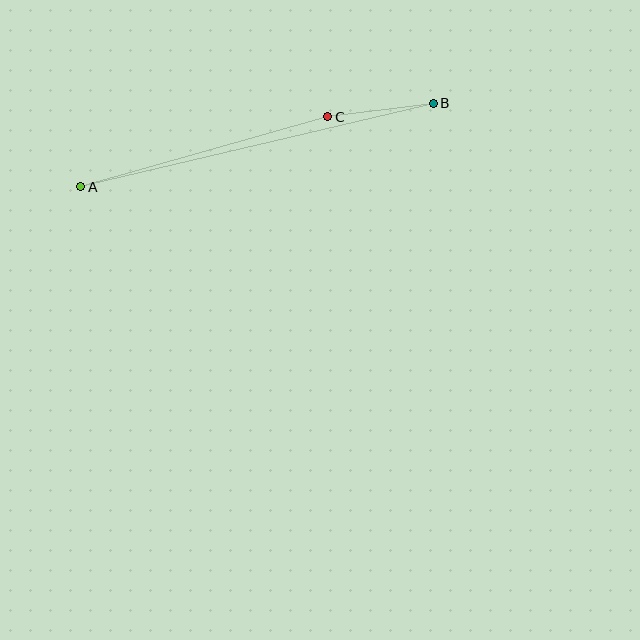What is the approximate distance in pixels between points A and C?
The distance between A and C is approximately 257 pixels.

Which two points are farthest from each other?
Points A and B are farthest from each other.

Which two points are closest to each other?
Points B and C are closest to each other.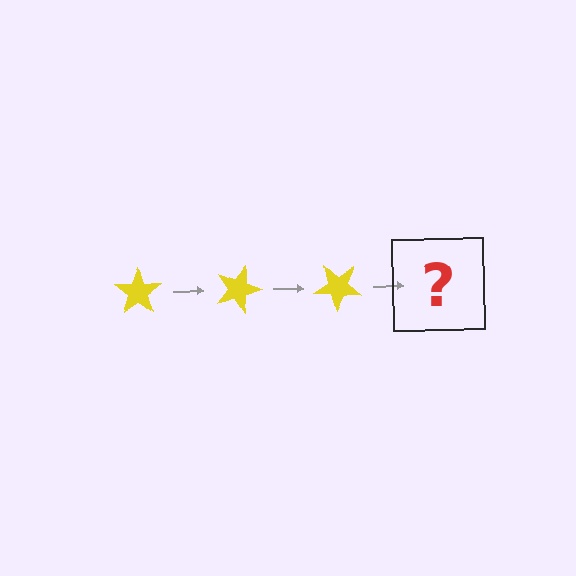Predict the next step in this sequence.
The next step is a yellow star rotated 60 degrees.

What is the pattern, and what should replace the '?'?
The pattern is that the star rotates 20 degrees each step. The '?' should be a yellow star rotated 60 degrees.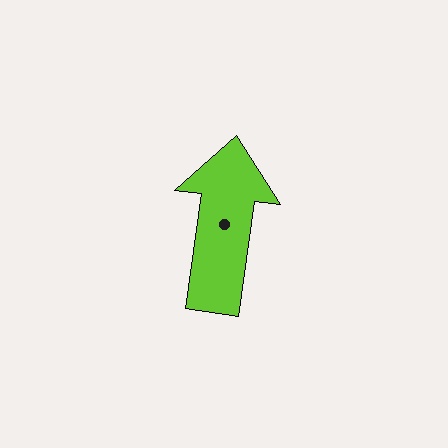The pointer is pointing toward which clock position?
Roughly 12 o'clock.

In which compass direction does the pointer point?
North.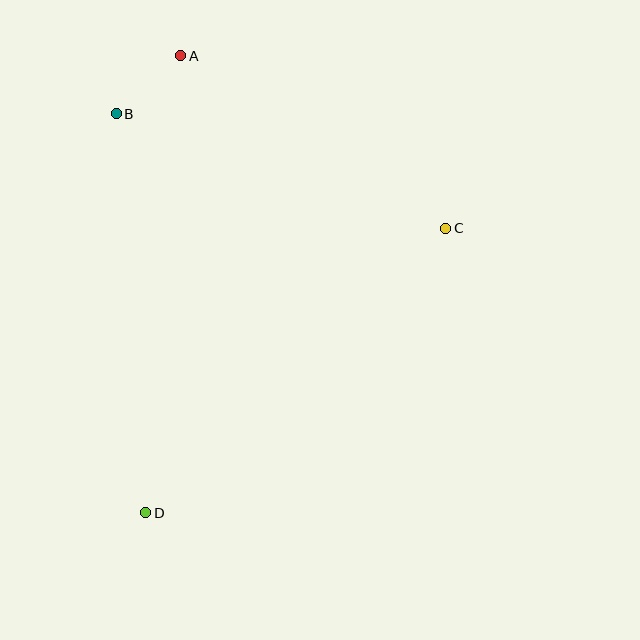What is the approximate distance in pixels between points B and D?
The distance between B and D is approximately 400 pixels.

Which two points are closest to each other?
Points A and B are closest to each other.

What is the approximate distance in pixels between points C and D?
The distance between C and D is approximately 414 pixels.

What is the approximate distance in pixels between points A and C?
The distance between A and C is approximately 316 pixels.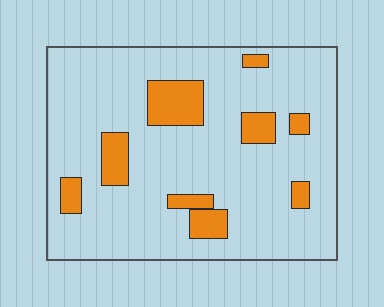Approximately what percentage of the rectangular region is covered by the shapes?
Approximately 15%.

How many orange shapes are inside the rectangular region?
9.